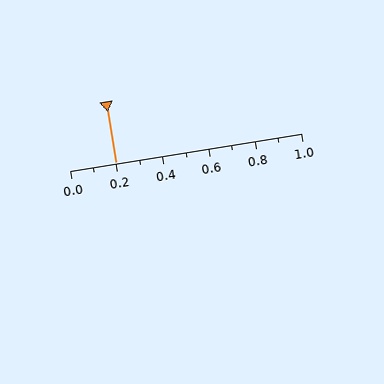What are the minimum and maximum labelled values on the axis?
The axis runs from 0.0 to 1.0.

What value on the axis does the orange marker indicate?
The marker indicates approximately 0.2.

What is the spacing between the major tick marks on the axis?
The major ticks are spaced 0.2 apart.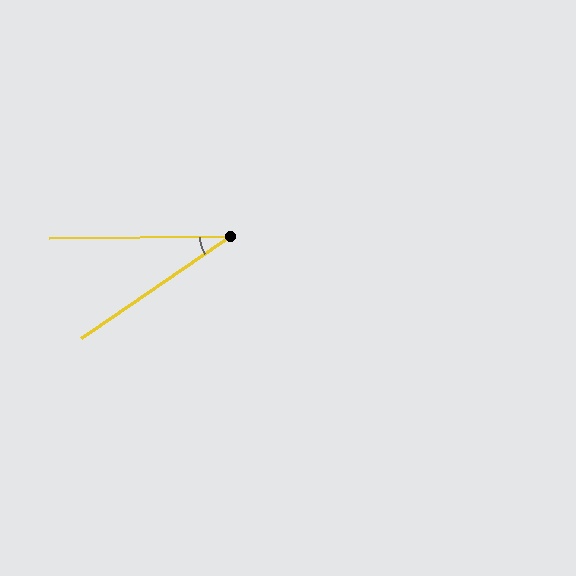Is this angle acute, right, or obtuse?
It is acute.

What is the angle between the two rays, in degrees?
Approximately 33 degrees.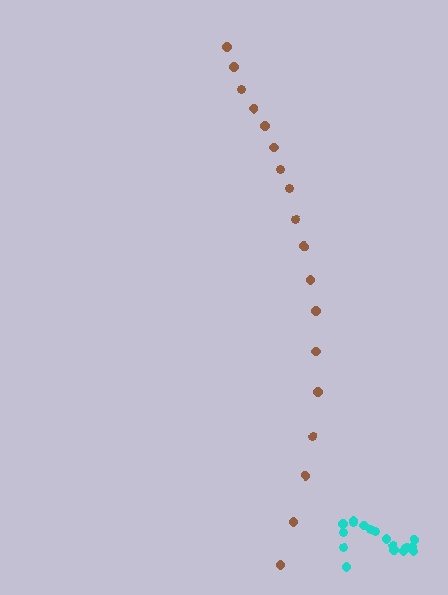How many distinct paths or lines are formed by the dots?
There are 2 distinct paths.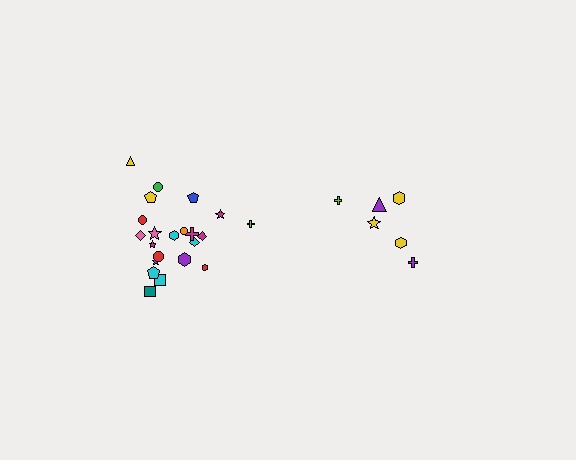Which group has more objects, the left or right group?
The left group.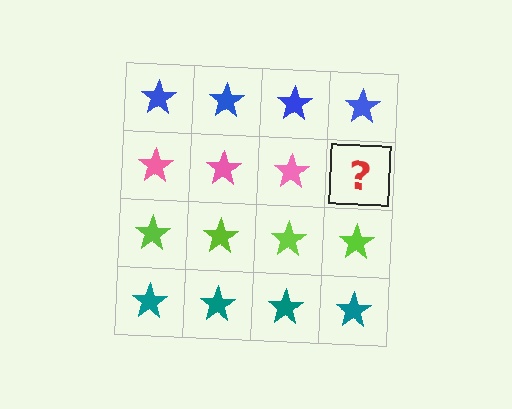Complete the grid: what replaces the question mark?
The question mark should be replaced with a pink star.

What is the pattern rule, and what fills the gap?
The rule is that each row has a consistent color. The gap should be filled with a pink star.